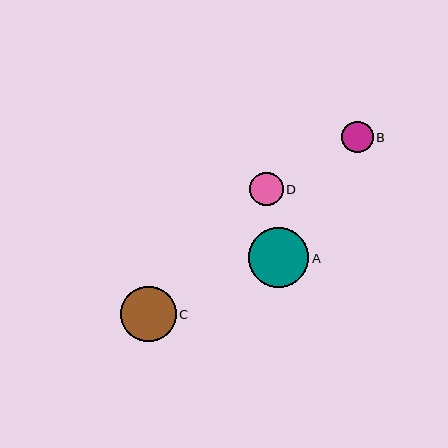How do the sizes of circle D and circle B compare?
Circle D and circle B are approximately the same size.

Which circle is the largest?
Circle A is the largest with a size of approximately 60 pixels.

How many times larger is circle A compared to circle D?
Circle A is approximately 1.8 times the size of circle D.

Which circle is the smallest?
Circle B is the smallest with a size of approximately 31 pixels.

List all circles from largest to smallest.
From largest to smallest: A, C, D, B.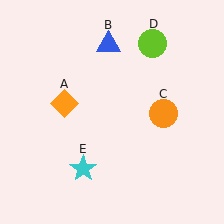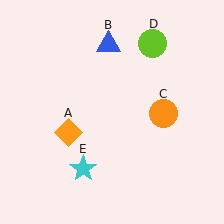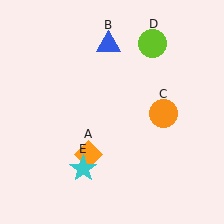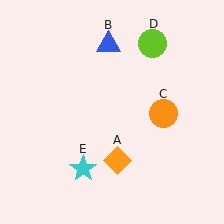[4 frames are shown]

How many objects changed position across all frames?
1 object changed position: orange diamond (object A).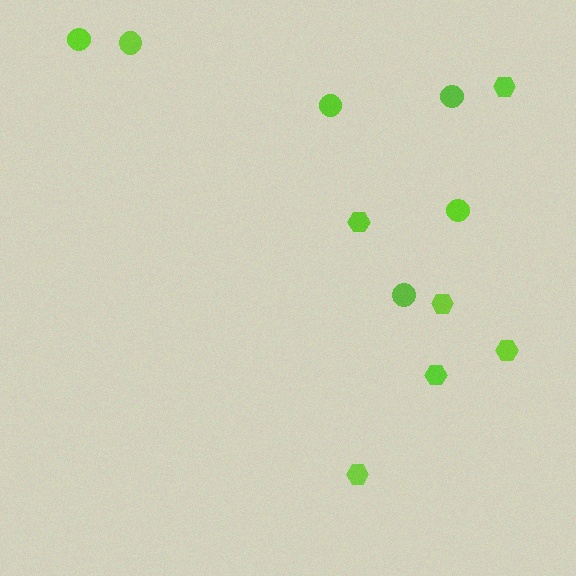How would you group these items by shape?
There are 2 groups: one group of hexagons (6) and one group of circles (6).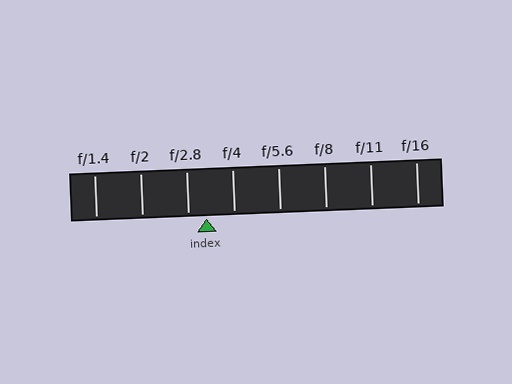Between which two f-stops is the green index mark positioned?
The index mark is between f/2.8 and f/4.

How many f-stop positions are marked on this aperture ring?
There are 8 f-stop positions marked.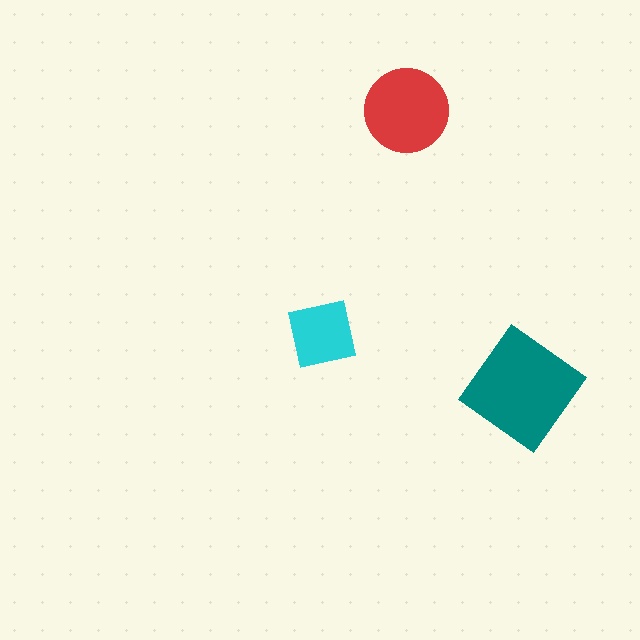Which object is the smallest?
The cyan square.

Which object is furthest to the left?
The cyan square is leftmost.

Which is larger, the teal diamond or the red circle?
The teal diamond.